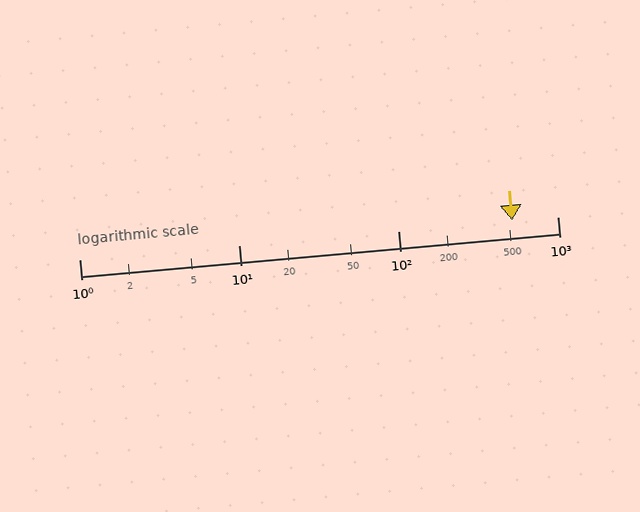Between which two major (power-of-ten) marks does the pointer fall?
The pointer is between 100 and 1000.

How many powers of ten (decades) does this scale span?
The scale spans 3 decades, from 1 to 1000.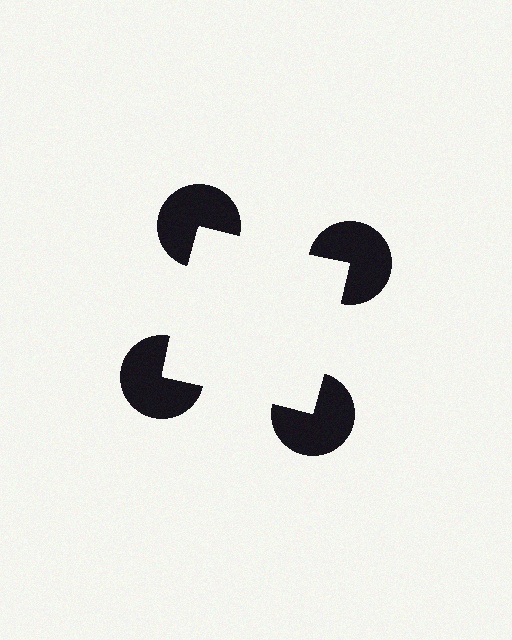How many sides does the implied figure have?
4 sides.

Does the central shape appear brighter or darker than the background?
It typically appears slightly brighter than the background, even though no actual brightness change is drawn.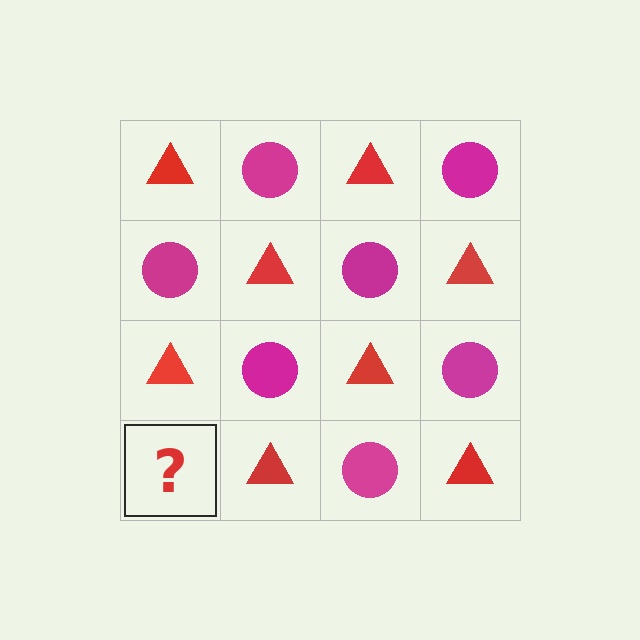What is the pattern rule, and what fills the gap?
The rule is that it alternates red triangle and magenta circle in a checkerboard pattern. The gap should be filled with a magenta circle.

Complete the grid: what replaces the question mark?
The question mark should be replaced with a magenta circle.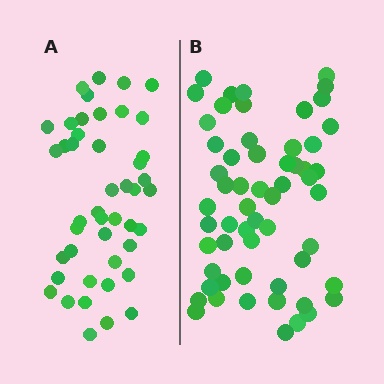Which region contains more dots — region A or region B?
Region B (the right region) has more dots.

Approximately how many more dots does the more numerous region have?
Region B has approximately 15 more dots than region A.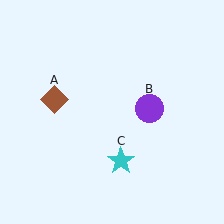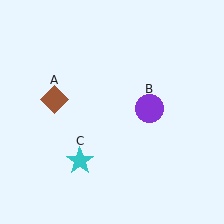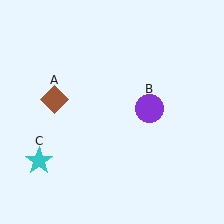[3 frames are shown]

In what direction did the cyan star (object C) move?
The cyan star (object C) moved left.